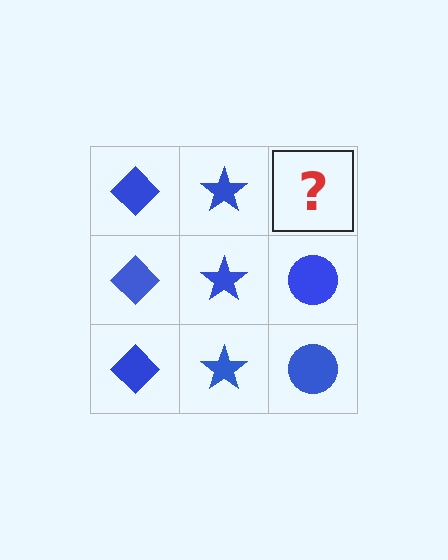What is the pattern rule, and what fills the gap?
The rule is that each column has a consistent shape. The gap should be filled with a blue circle.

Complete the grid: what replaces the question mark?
The question mark should be replaced with a blue circle.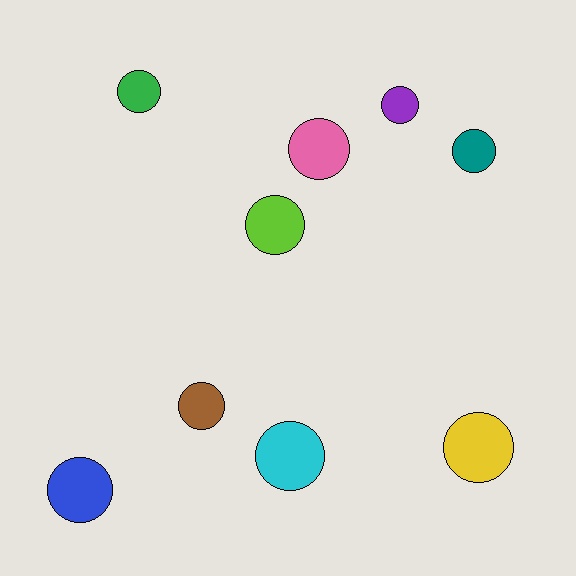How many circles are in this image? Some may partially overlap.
There are 9 circles.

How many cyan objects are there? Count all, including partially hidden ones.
There is 1 cyan object.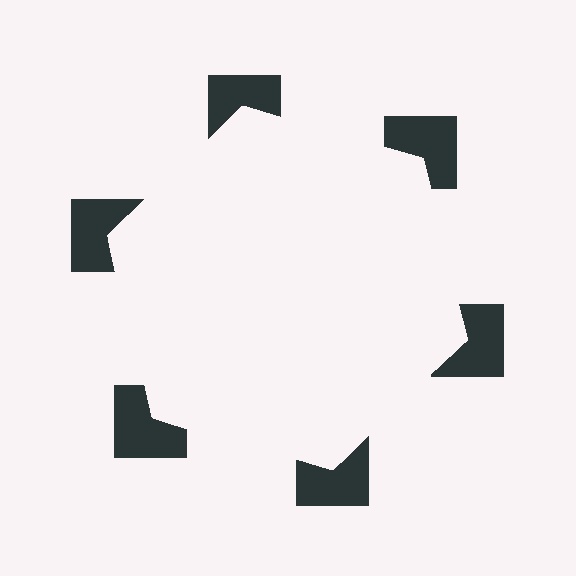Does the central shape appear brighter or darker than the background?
It typically appears slightly brighter than the background, even though no actual brightness change is drawn.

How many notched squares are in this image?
There are 6 — one at each vertex of the illusory hexagon.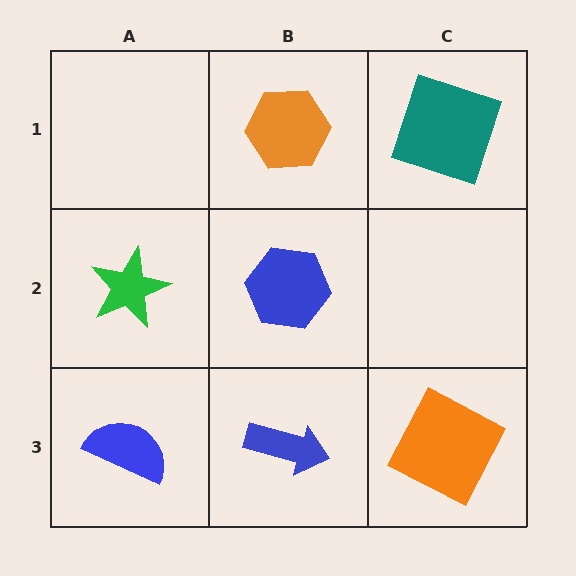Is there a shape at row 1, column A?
No, that cell is empty.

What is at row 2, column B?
A blue hexagon.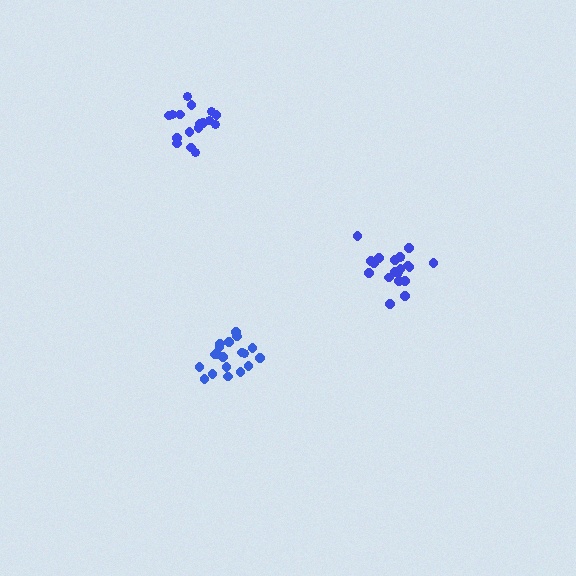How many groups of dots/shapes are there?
There are 3 groups.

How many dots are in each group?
Group 1: 19 dots, Group 2: 21 dots, Group 3: 17 dots (57 total).